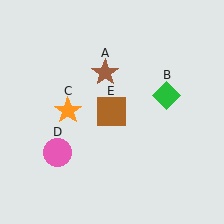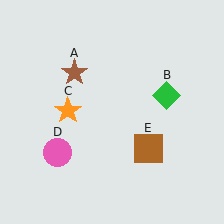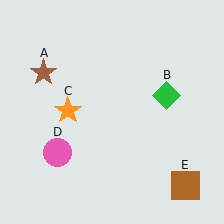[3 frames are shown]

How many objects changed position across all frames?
2 objects changed position: brown star (object A), brown square (object E).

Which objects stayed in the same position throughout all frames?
Green diamond (object B) and orange star (object C) and pink circle (object D) remained stationary.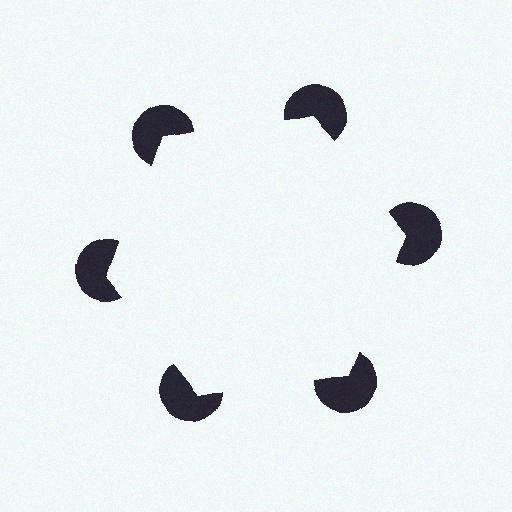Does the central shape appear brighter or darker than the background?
It typically appears slightly brighter than the background, even though no actual brightness change is drawn.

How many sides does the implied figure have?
6 sides.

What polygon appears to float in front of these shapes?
An illusory hexagon — its edges are inferred from the aligned wedge cuts in the pac-man discs, not physically drawn.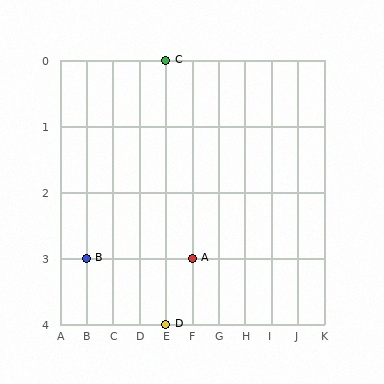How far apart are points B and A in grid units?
Points B and A are 4 columns apart.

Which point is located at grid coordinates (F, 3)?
Point A is at (F, 3).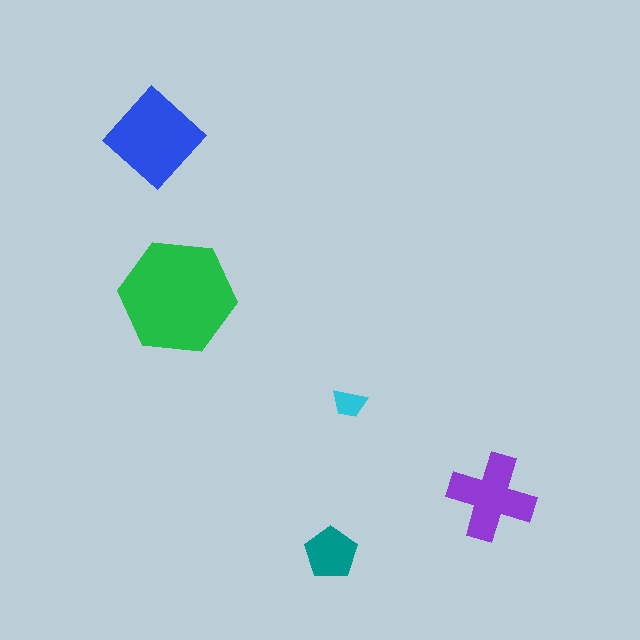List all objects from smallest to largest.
The cyan trapezoid, the teal pentagon, the purple cross, the blue diamond, the green hexagon.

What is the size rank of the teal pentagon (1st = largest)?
4th.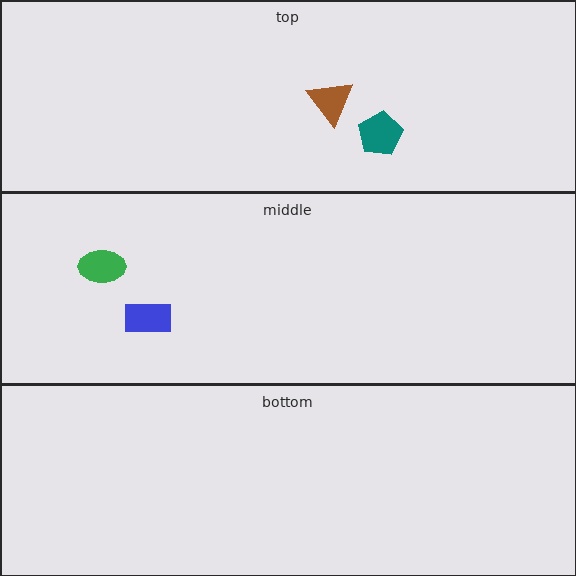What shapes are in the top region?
The brown triangle, the teal pentagon.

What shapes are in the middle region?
The blue rectangle, the green ellipse.